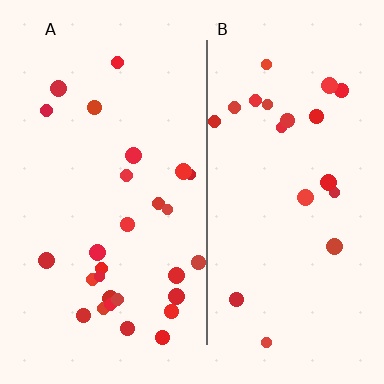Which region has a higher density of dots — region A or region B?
A (the left).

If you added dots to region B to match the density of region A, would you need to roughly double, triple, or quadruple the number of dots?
Approximately double.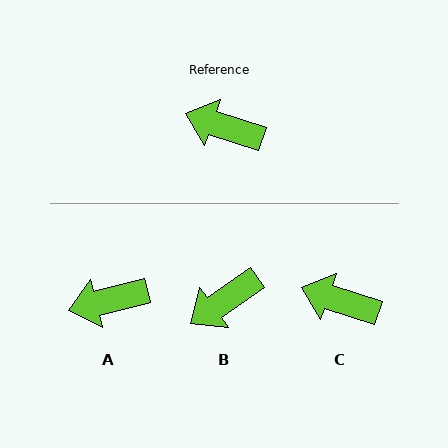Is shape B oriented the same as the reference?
No, it is off by about 54 degrees.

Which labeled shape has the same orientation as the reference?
C.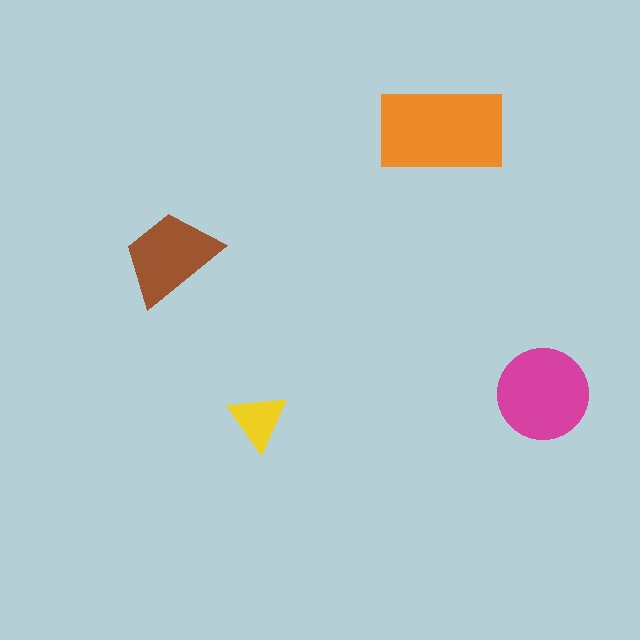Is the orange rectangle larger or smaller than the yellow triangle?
Larger.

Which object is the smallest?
The yellow triangle.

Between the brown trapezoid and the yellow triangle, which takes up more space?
The brown trapezoid.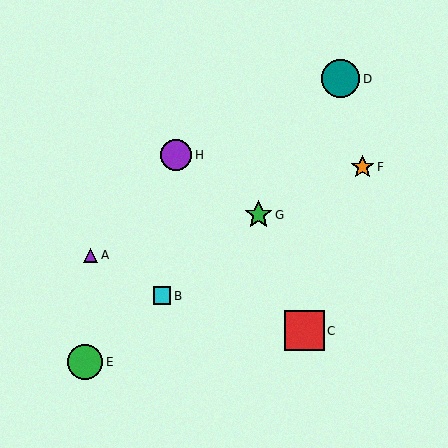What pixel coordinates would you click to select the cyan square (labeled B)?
Click at (162, 296) to select the cyan square B.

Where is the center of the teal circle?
The center of the teal circle is at (341, 79).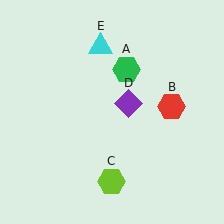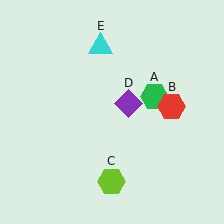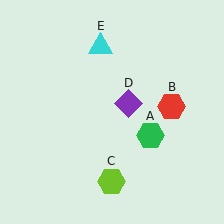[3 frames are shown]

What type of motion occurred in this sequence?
The green hexagon (object A) rotated clockwise around the center of the scene.